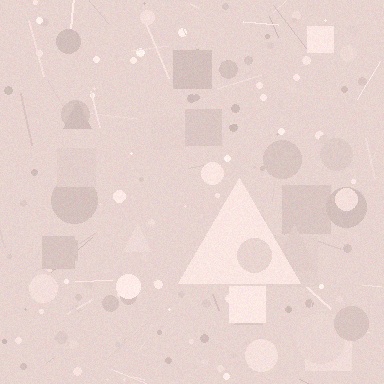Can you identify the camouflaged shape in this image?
The camouflaged shape is a triangle.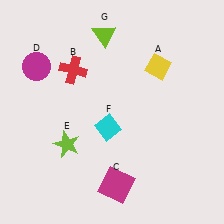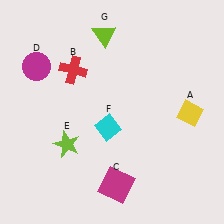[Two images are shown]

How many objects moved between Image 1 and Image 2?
1 object moved between the two images.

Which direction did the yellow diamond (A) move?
The yellow diamond (A) moved down.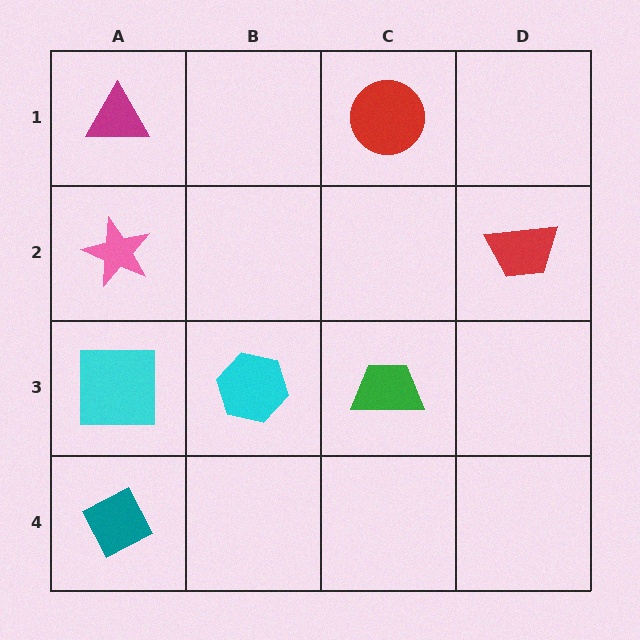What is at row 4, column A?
A teal diamond.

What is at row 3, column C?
A green trapezoid.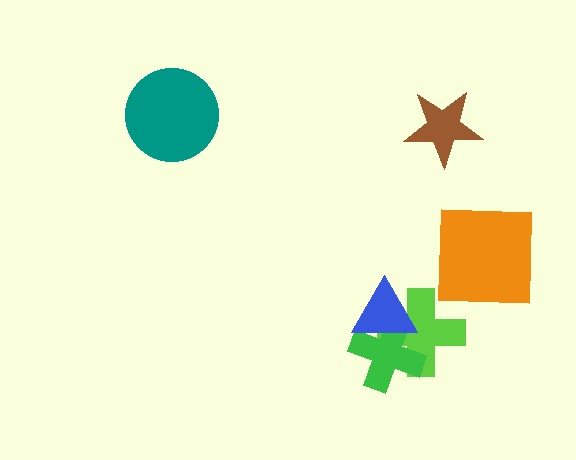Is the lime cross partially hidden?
Yes, it is partially covered by another shape.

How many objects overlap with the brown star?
0 objects overlap with the brown star.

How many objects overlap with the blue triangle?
2 objects overlap with the blue triangle.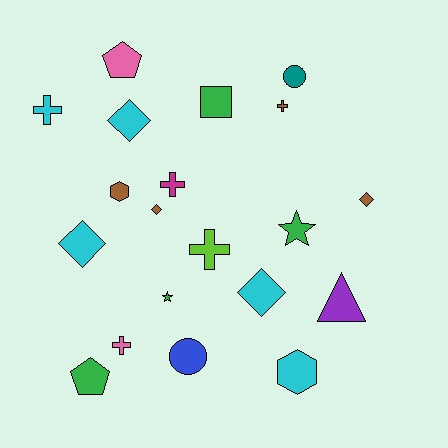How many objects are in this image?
There are 20 objects.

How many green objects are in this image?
There are 4 green objects.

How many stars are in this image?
There are 2 stars.